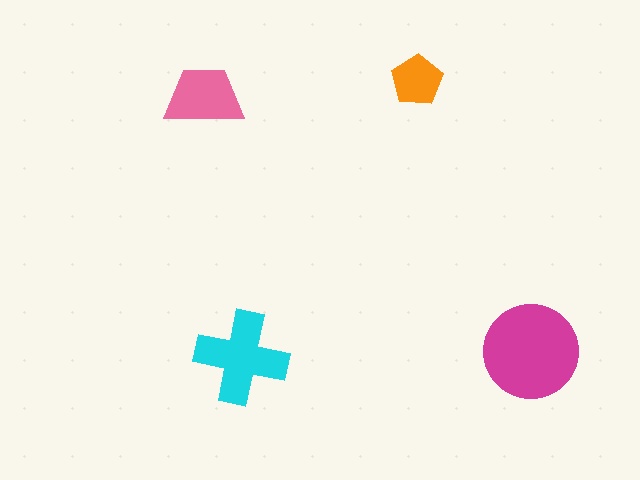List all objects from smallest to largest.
The orange pentagon, the pink trapezoid, the cyan cross, the magenta circle.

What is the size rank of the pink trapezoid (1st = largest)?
3rd.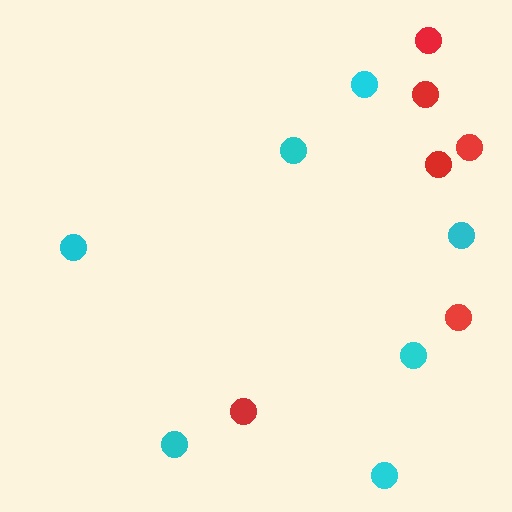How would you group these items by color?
There are 2 groups: one group of cyan circles (7) and one group of red circles (6).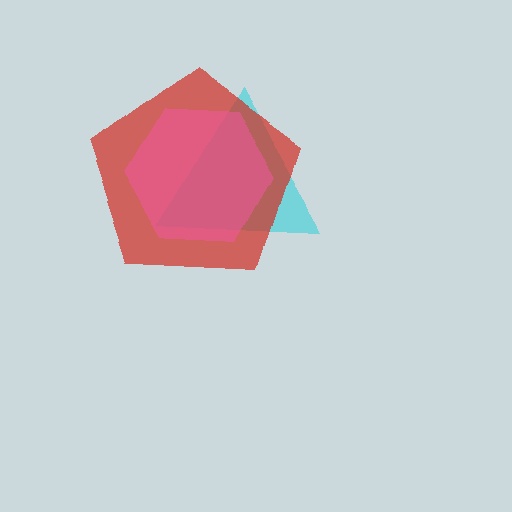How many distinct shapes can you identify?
There are 3 distinct shapes: a cyan triangle, a red pentagon, a pink hexagon.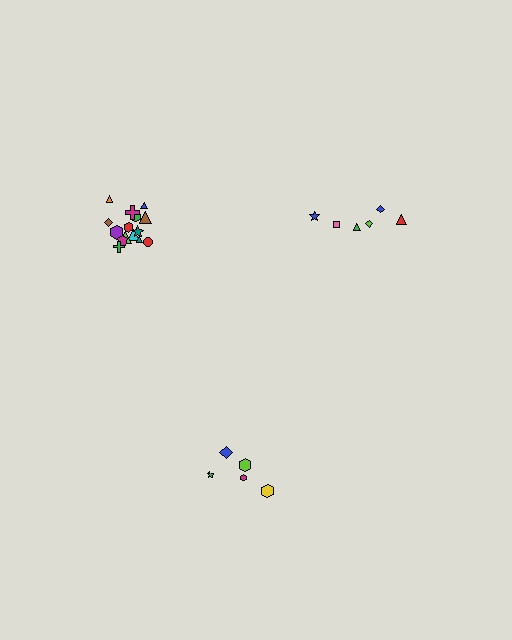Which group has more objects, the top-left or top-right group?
The top-left group.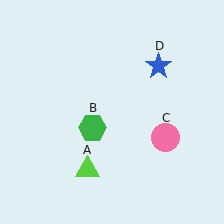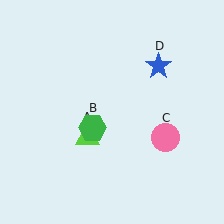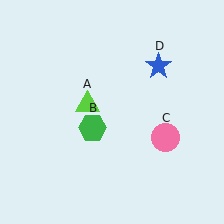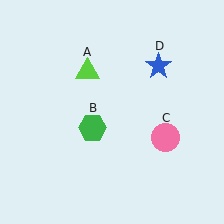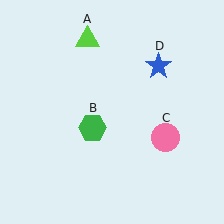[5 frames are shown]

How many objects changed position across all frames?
1 object changed position: lime triangle (object A).